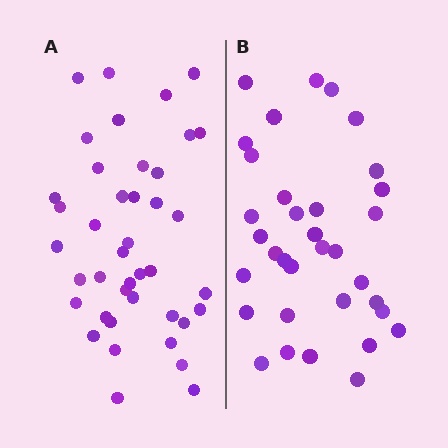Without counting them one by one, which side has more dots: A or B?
Region A (the left region) has more dots.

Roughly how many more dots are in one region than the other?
Region A has roughly 8 or so more dots than region B.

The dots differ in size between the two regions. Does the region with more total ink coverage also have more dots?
No. Region B has more total ink coverage because its dots are larger, but region A actually contains more individual dots. Total area can be misleading — the number of items is what matters here.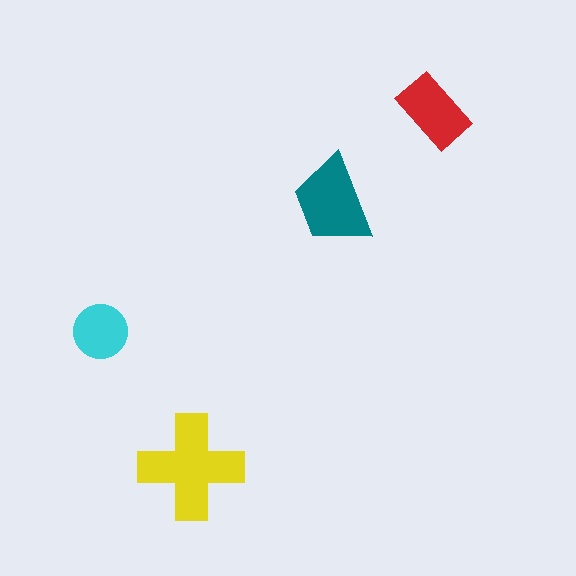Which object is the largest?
The yellow cross.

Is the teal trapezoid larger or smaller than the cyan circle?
Larger.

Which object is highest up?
The red rectangle is topmost.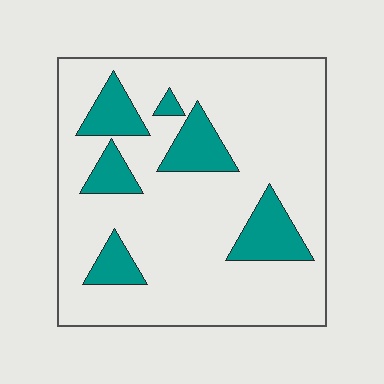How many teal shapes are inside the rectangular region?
6.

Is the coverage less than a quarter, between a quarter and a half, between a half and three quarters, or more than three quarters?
Less than a quarter.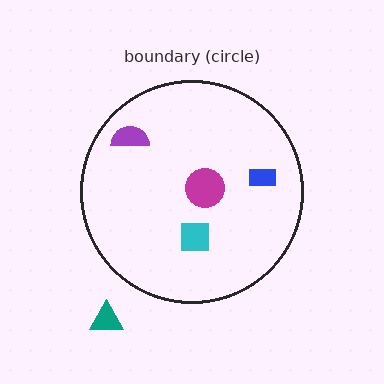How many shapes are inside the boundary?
4 inside, 1 outside.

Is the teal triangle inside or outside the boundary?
Outside.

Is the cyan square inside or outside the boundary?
Inside.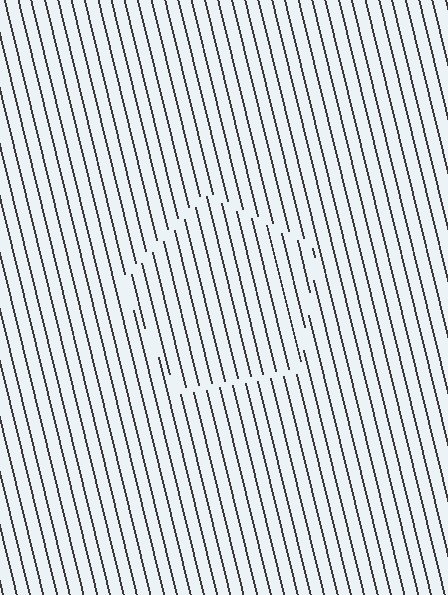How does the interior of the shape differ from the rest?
The interior of the shape contains the same grating, shifted by half a period — the contour is defined by the phase discontinuity where line-ends from the inner and outer gratings abut.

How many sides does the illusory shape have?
5 sides — the line-ends trace a pentagon.